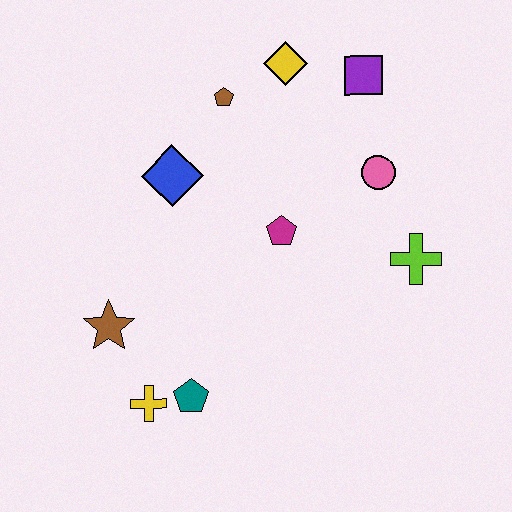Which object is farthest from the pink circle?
The yellow cross is farthest from the pink circle.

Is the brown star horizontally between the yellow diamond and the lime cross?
No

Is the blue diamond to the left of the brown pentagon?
Yes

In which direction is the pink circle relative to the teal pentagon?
The pink circle is above the teal pentagon.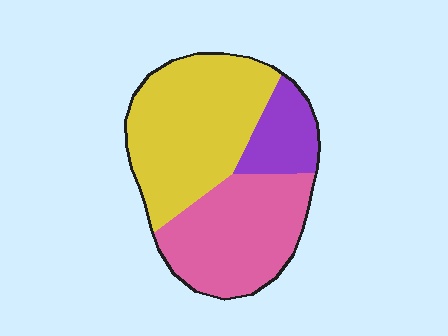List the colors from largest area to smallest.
From largest to smallest: yellow, pink, purple.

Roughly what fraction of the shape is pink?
Pink takes up about three eighths (3/8) of the shape.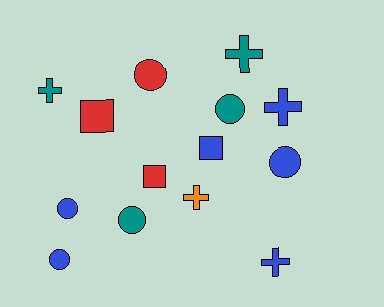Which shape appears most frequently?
Circle, with 6 objects.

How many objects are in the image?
There are 14 objects.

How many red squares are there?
There are 2 red squares.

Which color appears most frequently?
Blue, with 6 objects.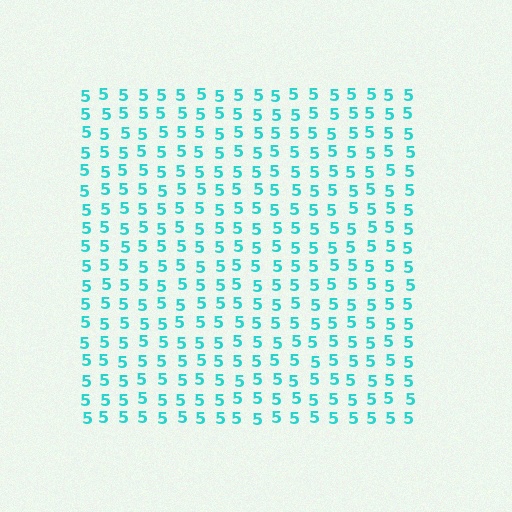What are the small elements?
The small elements are digit 5's.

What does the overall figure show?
The overall figure shows a square.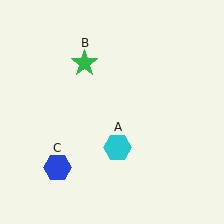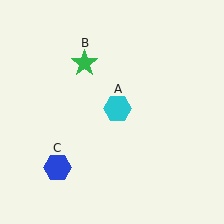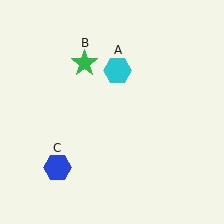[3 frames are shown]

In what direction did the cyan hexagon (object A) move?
The cyan hexagon (object A) moved up.